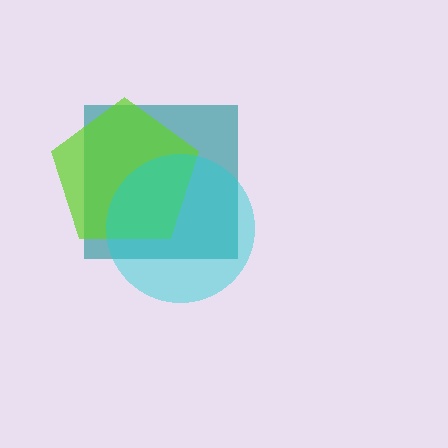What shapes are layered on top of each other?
The layered shapes are: a teal square, a lime pentagon, a cyan circle.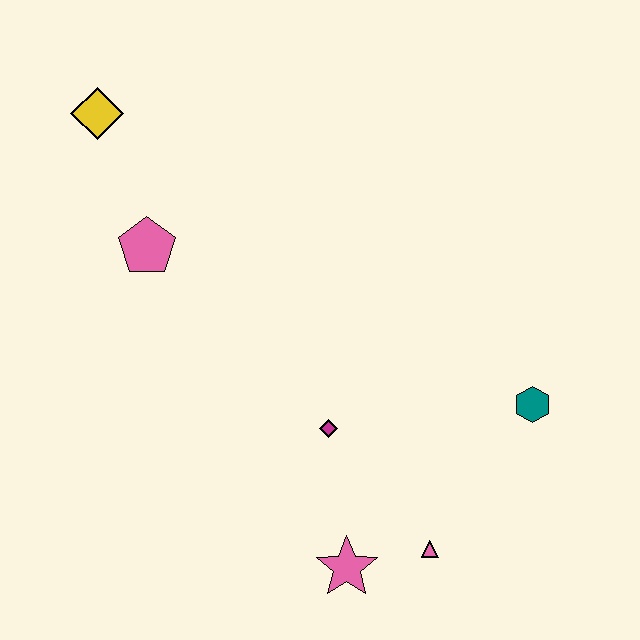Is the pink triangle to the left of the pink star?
No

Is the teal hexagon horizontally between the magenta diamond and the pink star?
No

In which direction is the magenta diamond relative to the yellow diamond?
The magenta diamond is below the yellow diamond.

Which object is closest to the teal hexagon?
The pink triangle is closest to the teal hexagon.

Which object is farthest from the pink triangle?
The yellow diamond is farthest from the pink triangle.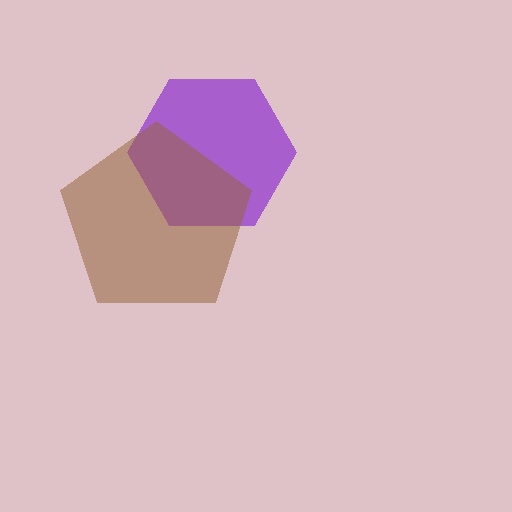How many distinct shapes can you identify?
There are 2 distinct shapes: a purple hexagon, a brown pentagon.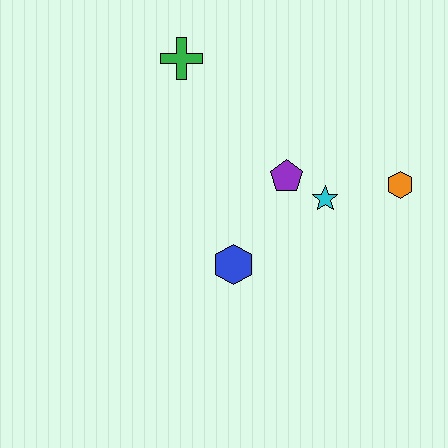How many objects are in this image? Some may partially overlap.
There are 5 objects.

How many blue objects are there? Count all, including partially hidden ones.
There is 1 blue object.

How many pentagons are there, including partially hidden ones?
There is 1 pentagon.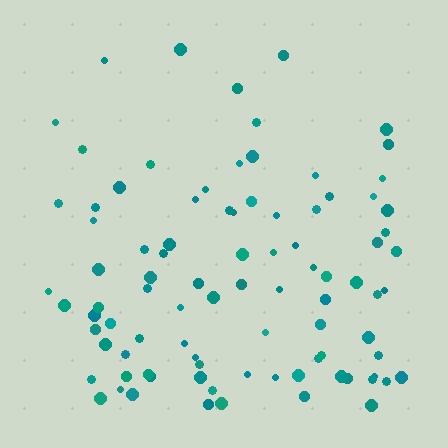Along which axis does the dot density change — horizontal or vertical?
Vertical.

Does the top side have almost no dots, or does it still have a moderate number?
Still a moderate number, just noticeably fewer than the bottom.